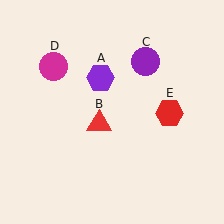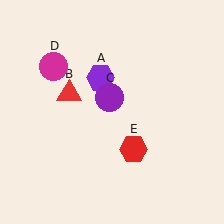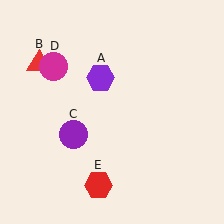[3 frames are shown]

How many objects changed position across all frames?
3 objects changed position: red triangle (object B), purple circle (object C), red hexagon (object E).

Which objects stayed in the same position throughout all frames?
Purple hexagon (object A) and magenta circle (object D) remained stationary.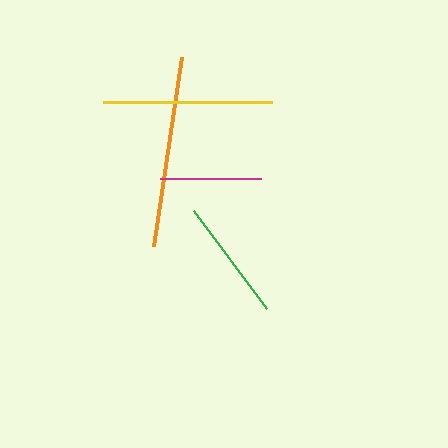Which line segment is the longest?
The orange line is the longest at approximately 191 pixels.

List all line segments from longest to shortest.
From longest to shortest: orange, yellow, green, magenta.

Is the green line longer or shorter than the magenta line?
The green line is longer than the magenta line.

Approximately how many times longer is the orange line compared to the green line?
The orange line is approximately 1.6 times the length of the green line.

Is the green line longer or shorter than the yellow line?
The yellow line is longer than the green line.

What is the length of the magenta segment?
The magenta segment is approximately 101 pixels long.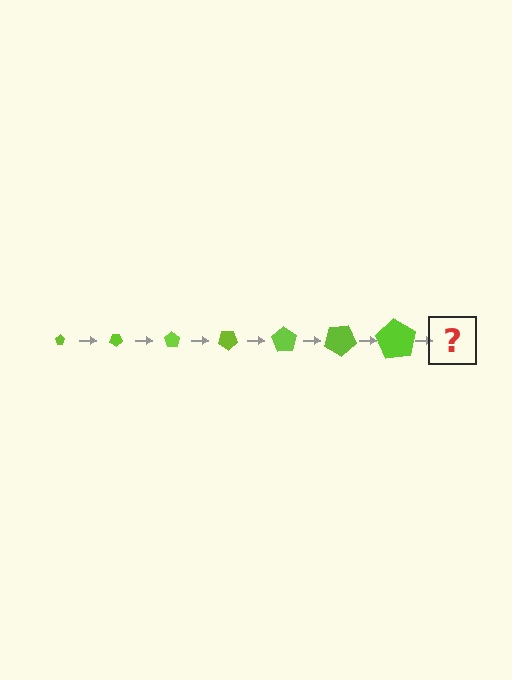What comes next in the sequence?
The next element should be a pentagon, larger than the previous one and rotated 245 degrees from the start.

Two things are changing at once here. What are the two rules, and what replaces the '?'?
The two rules are that the pentagon grows larger each step and it rotates 35 degrees each step. The '?' should be a pentagon, larger than the previous one and rotated 245 degrees from the start.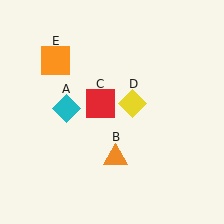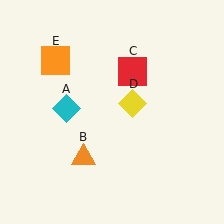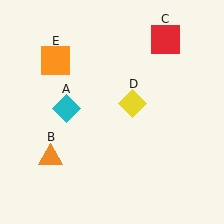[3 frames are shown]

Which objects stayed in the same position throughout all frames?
Cyan diamond (object A) and yellow diamond (object D) and orange square (object E) remained stationary.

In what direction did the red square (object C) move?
The red square (object C) moved up and to the right.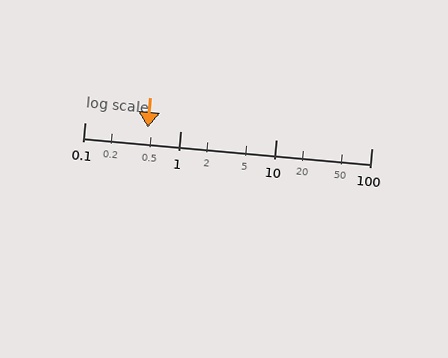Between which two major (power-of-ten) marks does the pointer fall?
The pointer is between 0.1 and 1.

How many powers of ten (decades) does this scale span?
The scale spans 3 decades, from 0.1 to 100.